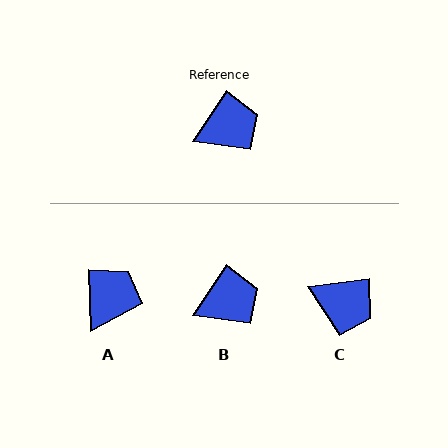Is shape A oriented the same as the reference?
No, it is off by about 35 degrees.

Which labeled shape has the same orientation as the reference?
B.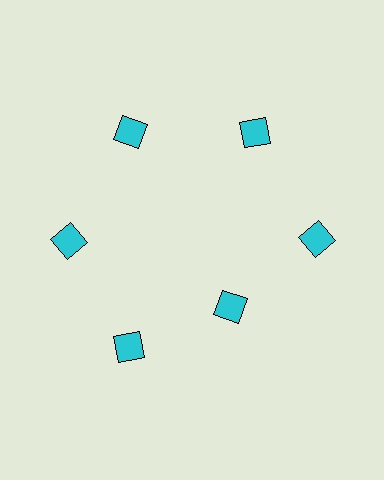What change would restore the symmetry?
The symmetry would be restored by moving it outward, back onto the ring so that all 6 diamonds sit at equal angles and equal distance from the center.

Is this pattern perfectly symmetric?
No. The 6 cyan diamonds are arranged in a ring, but one element near the 5 o'clock position is pulled inward toward the center, breaking the 6-fold rotational symmetry.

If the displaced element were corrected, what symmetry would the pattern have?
It would have 6-fold rotational symmetry — the pattern would map onto itself every 60 degrees.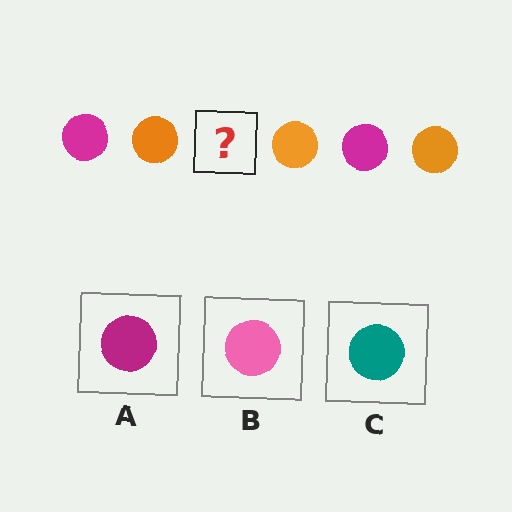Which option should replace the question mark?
Option A.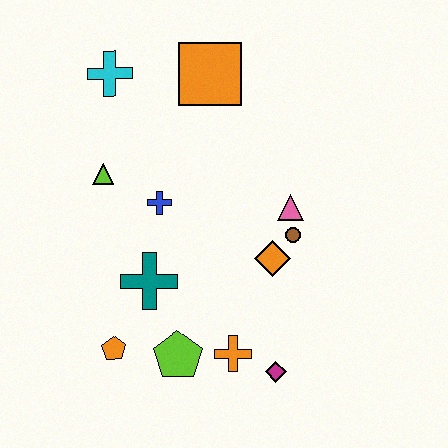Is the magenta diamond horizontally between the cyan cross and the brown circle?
Yes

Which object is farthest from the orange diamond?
The cyan cross is farthest from the orange diamond.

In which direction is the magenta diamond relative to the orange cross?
The magenta diamond is to the right of the orange cross.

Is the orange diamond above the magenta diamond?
Yes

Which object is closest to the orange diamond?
The brown circle is closest to the orange diamond.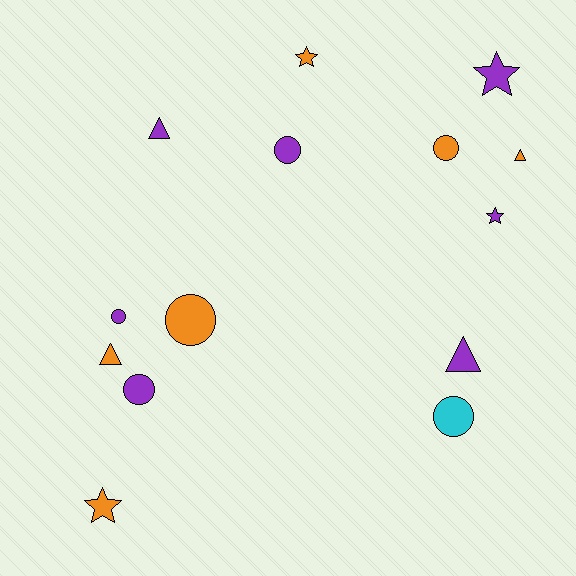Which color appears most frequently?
Purple, with 7 objects.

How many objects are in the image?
There are 14 objects.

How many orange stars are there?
There are 2 orange stars.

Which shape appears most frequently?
Circle, with 6 objects.